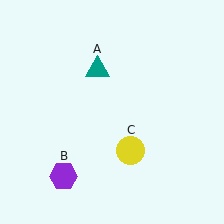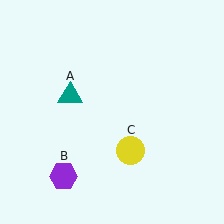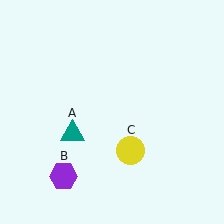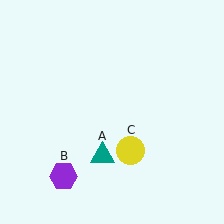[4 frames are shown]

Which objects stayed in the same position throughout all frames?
Purple hexagon (object B) and yellow circle (object C) remained stationary.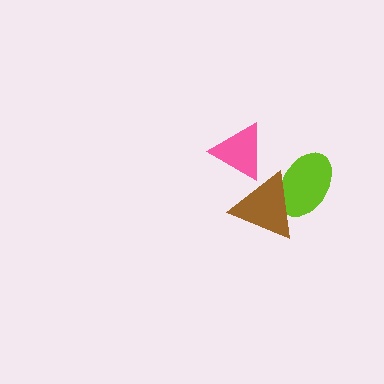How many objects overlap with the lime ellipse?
1 object overlaps with the lime ellipse.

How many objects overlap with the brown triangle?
2 objects overlap with the brown triangle.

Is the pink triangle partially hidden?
Yes, it is partially covered by another shape.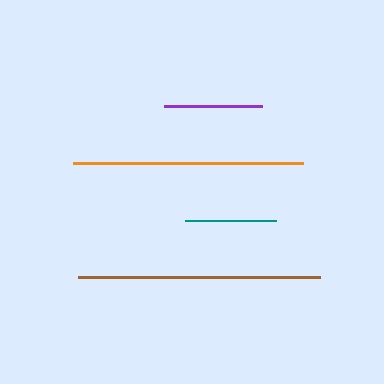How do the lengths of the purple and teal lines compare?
The purple and teal lines are approximately the same length.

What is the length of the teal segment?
The teal segment is approximately 91 pixels long.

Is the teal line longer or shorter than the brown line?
The brown line is longer than the teal line.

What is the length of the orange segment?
The orange segment is approximately 231 pixels long.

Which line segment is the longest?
The brown line is the longest at approximately 242 pixels.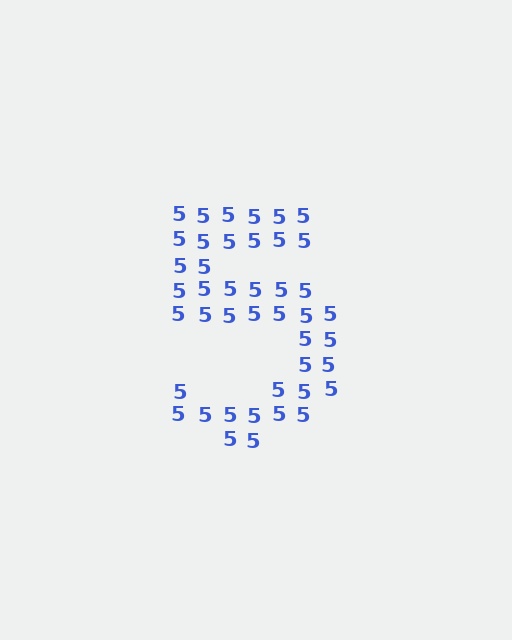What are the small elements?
The small elements are digit 5's.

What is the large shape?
The large shape is the digit 5.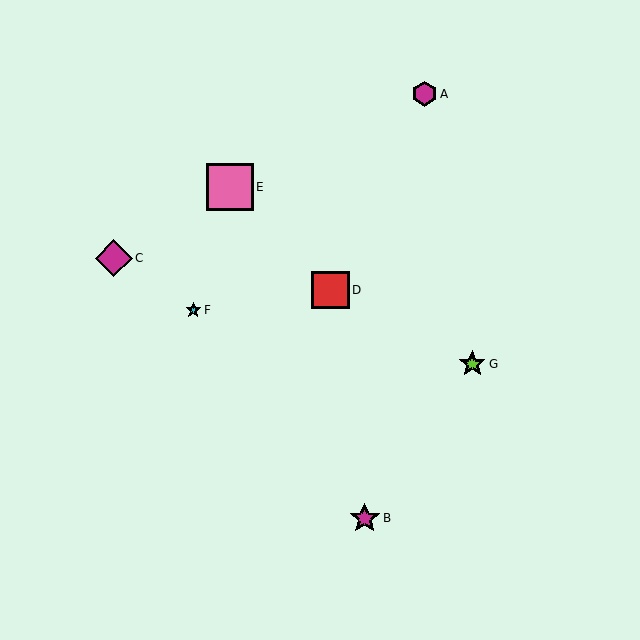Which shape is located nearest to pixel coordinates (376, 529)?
The magenta star (labeled B) at (365, 518) is nearest to that location.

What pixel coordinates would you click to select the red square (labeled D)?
Click at (330, 290) to select the red square D.